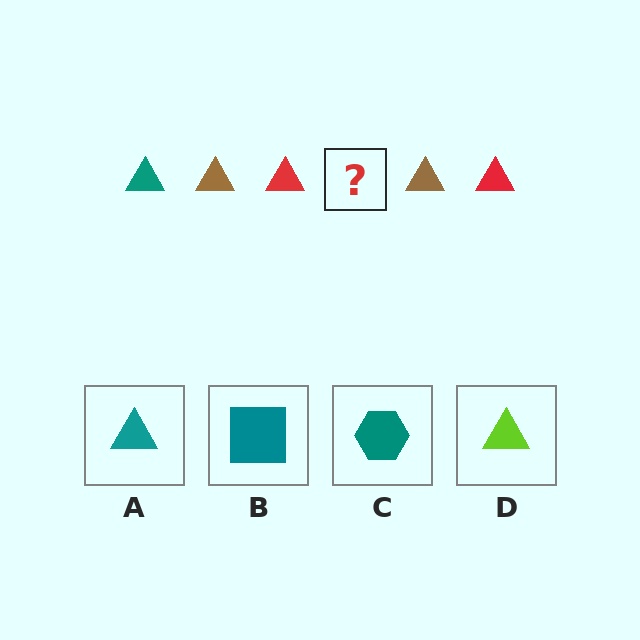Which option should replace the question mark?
Option A.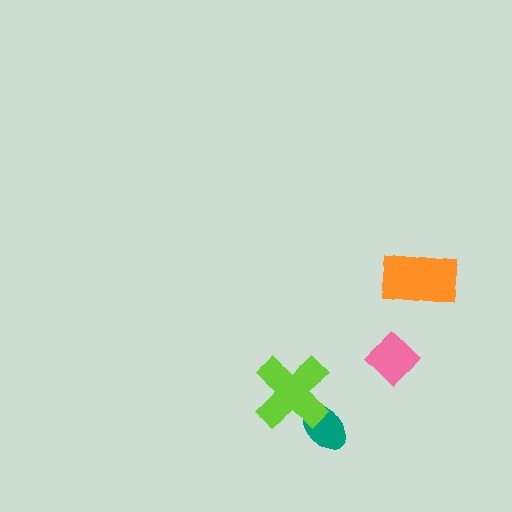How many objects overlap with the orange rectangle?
0 objects overlap with the orange rectangle.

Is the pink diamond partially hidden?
No, no other shape covers it.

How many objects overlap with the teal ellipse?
1 object overlaps with the teal ellipse.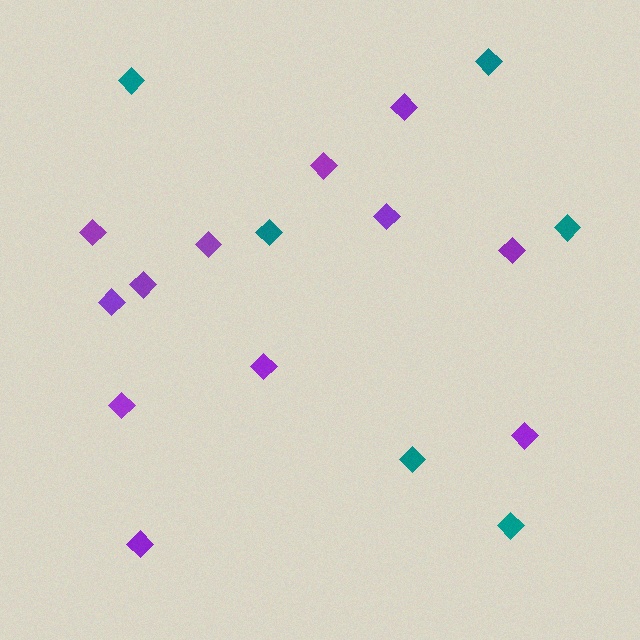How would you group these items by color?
There are 2 groups: one group of purple diamonds (12) and one group of teal diamonds (6).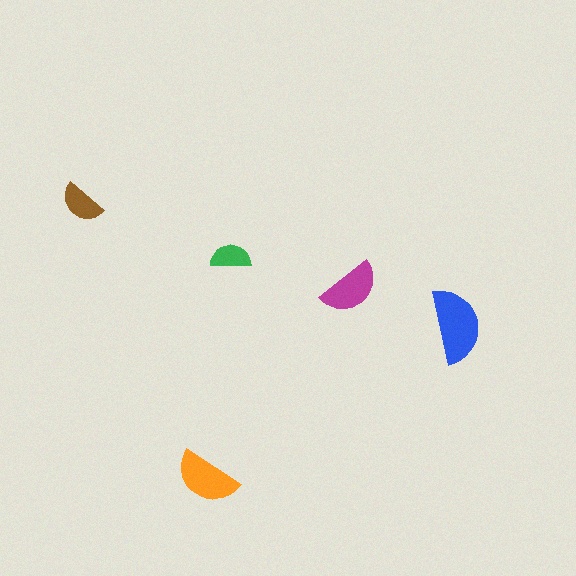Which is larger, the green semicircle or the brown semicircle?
The brown one.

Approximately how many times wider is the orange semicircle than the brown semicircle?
About 1.5 times wider.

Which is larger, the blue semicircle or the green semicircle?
The blue one.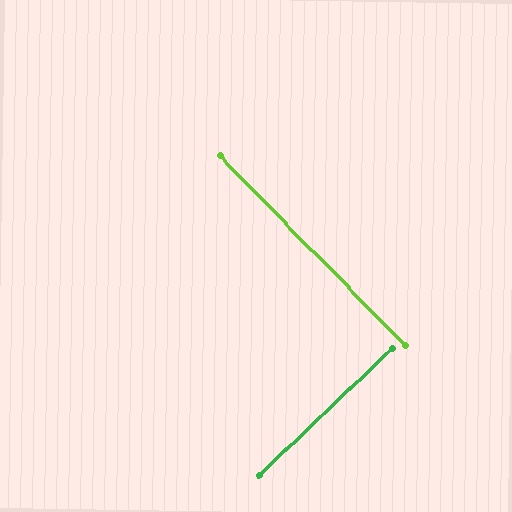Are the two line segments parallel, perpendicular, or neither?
Perpendicular — they meet at approximately 89°.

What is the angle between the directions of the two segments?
Approximately 89 degrees.